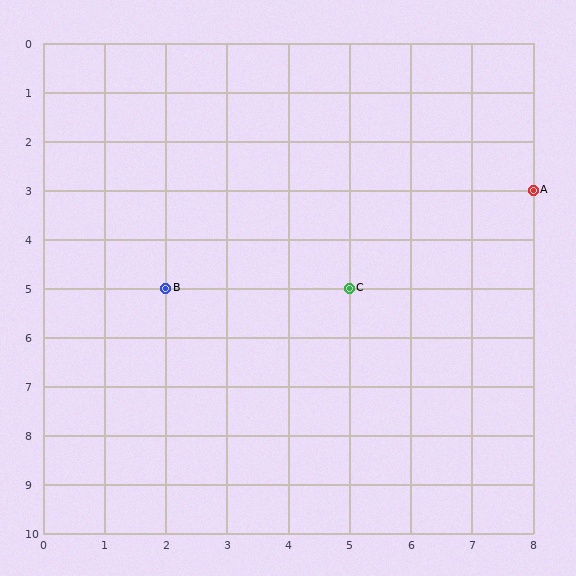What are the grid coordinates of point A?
Point A is at grid coordinates (8, 3).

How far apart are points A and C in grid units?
Points A and C are 3 columns and 2 rows apart (about 3.6 grid units diagonally).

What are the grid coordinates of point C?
Point C is at grid coordinates (5, 5).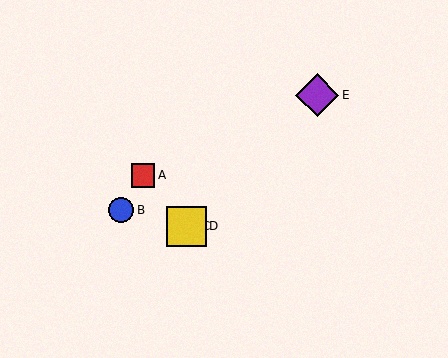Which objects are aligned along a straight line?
Objects C, D, E are aligned along a straight line.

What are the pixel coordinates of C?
Object C is at (187, 226).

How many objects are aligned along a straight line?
3 objects (C, D, E) are aligned along a straight line.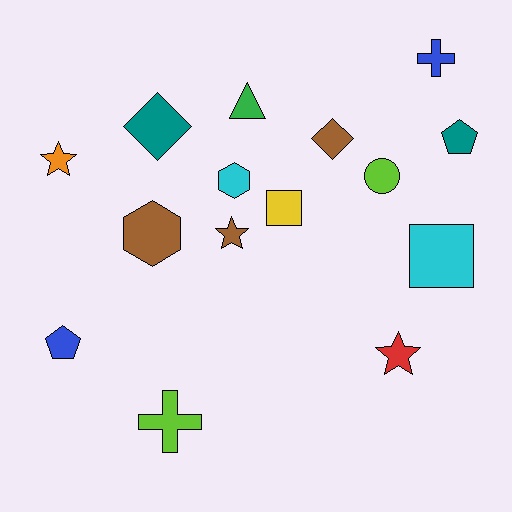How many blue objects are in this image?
There are 2 blue objects.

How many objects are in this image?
There are 15 objects.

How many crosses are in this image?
There are 2 crosses.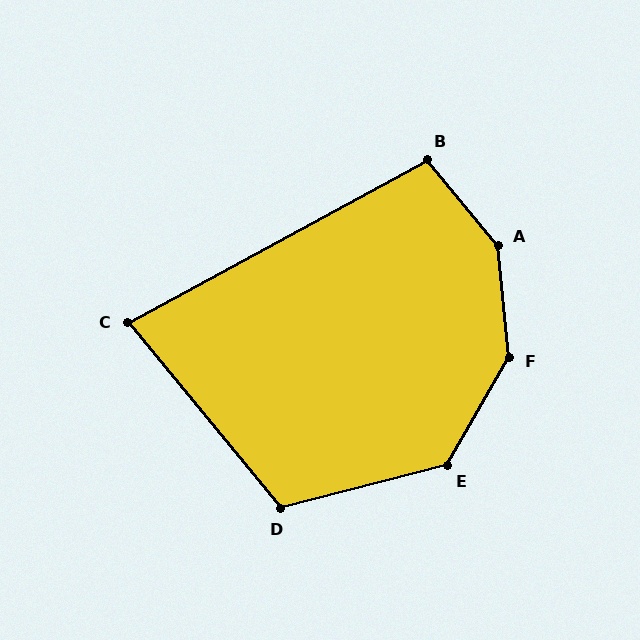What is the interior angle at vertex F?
Approximately 144 degrees (obtuse).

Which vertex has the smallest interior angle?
C, at approximately 79 degrees.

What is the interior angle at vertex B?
Approximately 101 degrees (obtuse).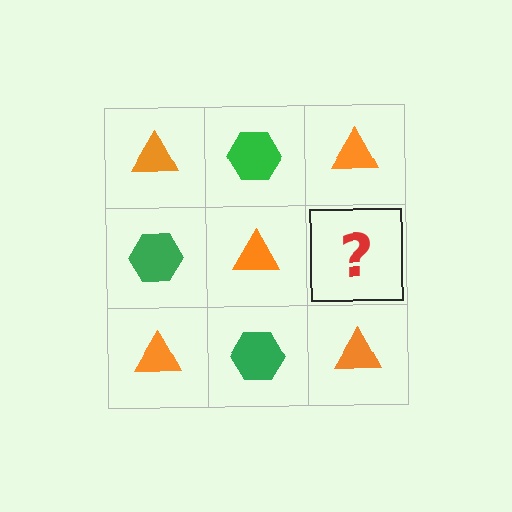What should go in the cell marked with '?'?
The missing cell should contain a green hexagon.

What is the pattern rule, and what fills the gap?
The rule is that it alternates orange triangle and green hexagon in a checkerboard pattern. The gap should be filled with a green hexagon.